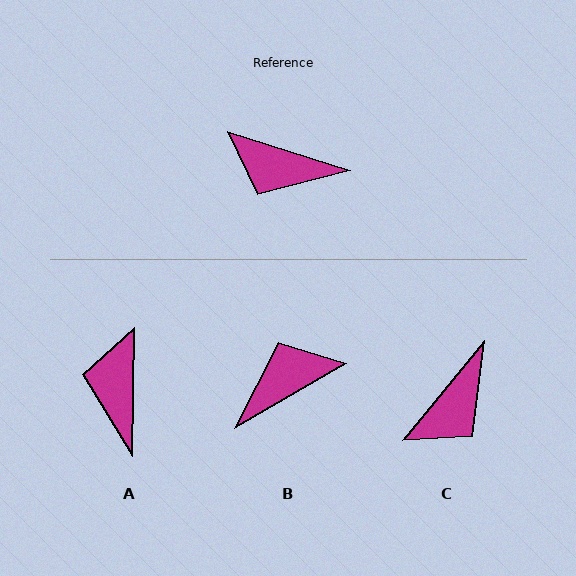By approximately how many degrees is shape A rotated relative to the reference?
Approximately 73 degrees clockwise.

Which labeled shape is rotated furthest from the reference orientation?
B, about 132 degrees away.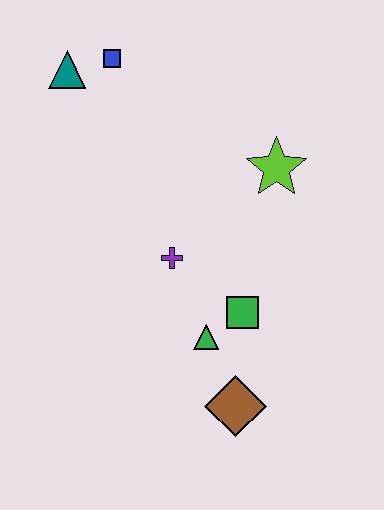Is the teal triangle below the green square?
No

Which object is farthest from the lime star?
The brown diamond is farthest from the lime star.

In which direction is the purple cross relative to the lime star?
The purple cross is to the left of the lime star.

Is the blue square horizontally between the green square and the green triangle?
No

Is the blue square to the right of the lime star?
No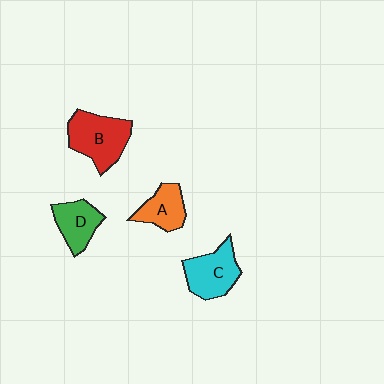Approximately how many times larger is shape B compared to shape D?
Approximately 1.5 times.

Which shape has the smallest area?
Shape A (orange).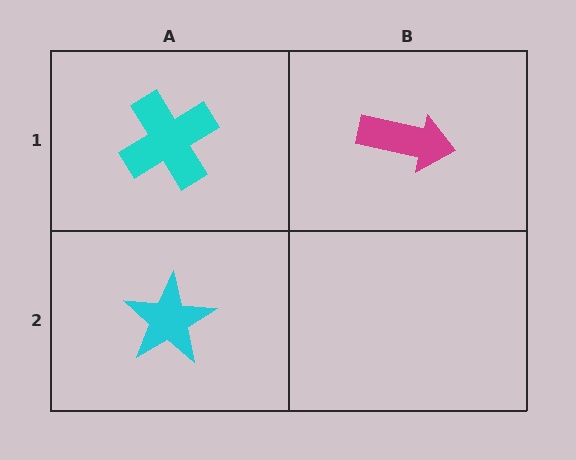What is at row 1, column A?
A cyan cross.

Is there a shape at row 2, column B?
No, that cell is empty.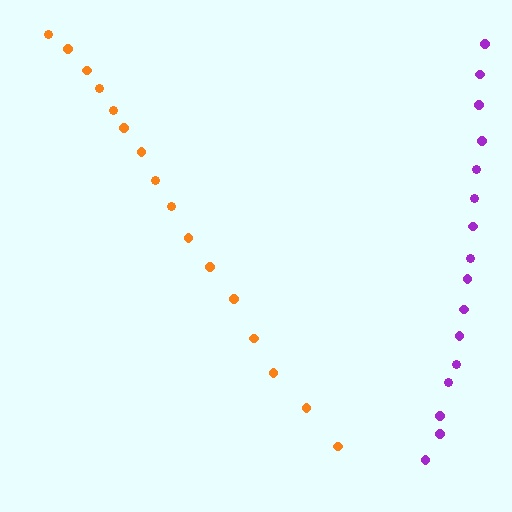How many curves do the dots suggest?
There are 2 distinct paths.